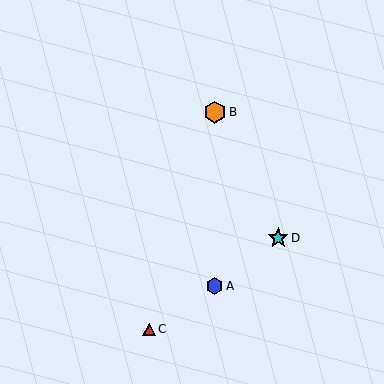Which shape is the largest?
The orange hexagon (labeled B) is the largest.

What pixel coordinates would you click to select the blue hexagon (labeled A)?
Click at (215, 286) to select the blue hexagon A.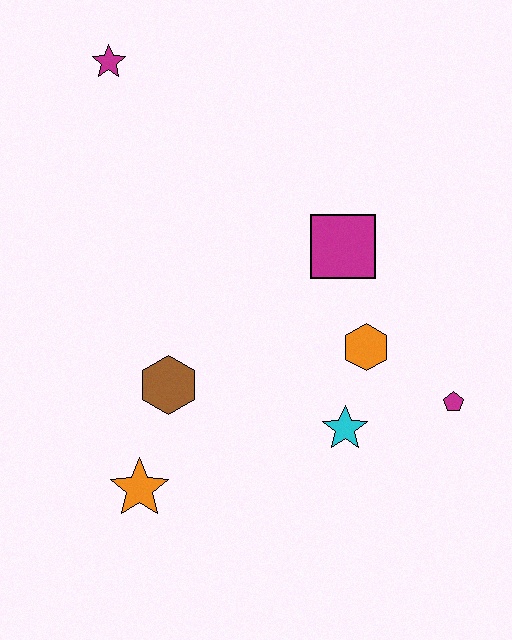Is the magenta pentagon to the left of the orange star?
No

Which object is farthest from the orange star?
The magenta star is farthest from the orange star.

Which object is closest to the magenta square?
The orange hexagon is closest to the magenta square.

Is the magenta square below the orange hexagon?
No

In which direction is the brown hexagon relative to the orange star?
The brown hexagon is above the orange star.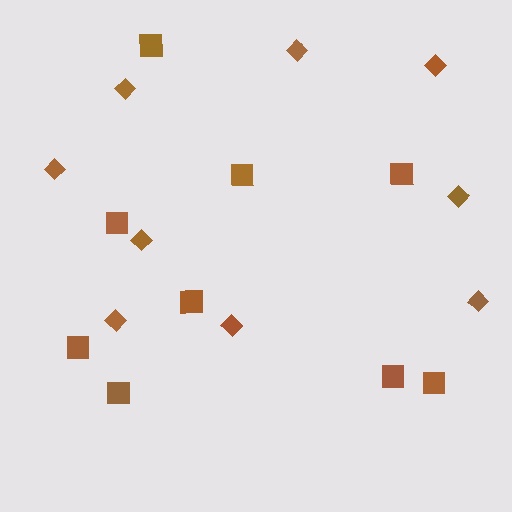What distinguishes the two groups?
There are 2 groups: one group of diamonds (9) and one group of squares (9).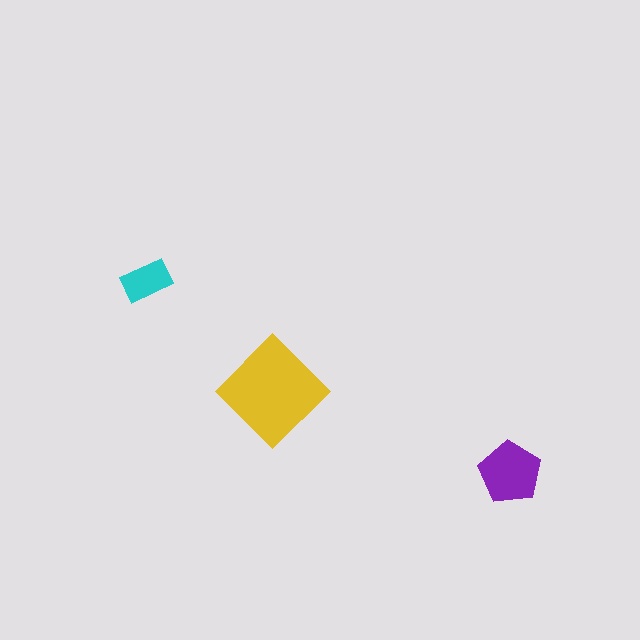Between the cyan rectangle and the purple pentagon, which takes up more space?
The purple pentagon.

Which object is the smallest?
The cyan rectangle.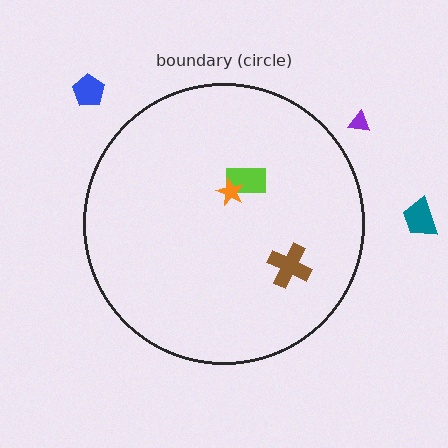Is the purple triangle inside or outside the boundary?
Outside.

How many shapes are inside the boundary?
3 inside, 3 outside.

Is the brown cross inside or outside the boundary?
Inside.